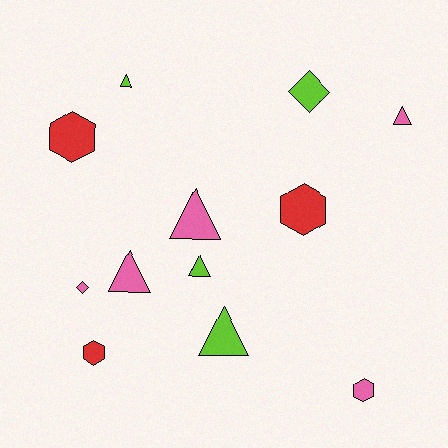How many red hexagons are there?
There are 3 red hexagons.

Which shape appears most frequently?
Triangle, with 6 objects.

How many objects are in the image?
There are 12 objects.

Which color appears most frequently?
Pink, with 5 objects.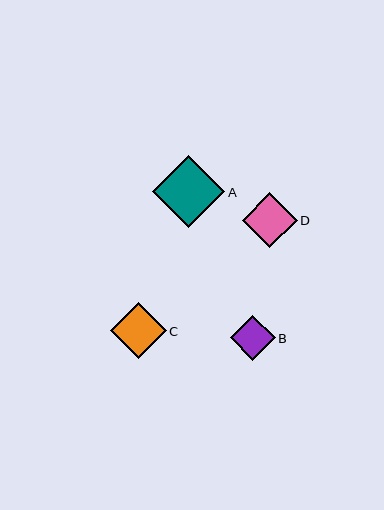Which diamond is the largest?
Diamond A is the largest with a size of approximately 72 pixels.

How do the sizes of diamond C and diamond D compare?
Diamond C and diamond D are approximately the same size.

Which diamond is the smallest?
Diamond B is the smallest with a size of approximately 45 pixels.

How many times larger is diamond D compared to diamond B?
Diamond D is approximately 1.2 times the size of diamond B.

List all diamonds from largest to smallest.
From largest to smallest: A, C, D, B.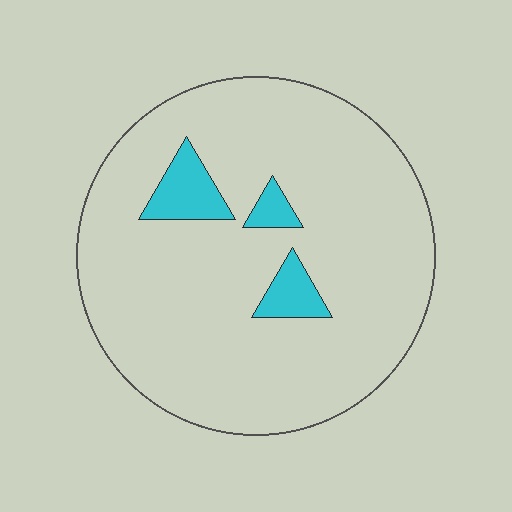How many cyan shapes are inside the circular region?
3.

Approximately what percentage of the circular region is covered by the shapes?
Approximately 10%.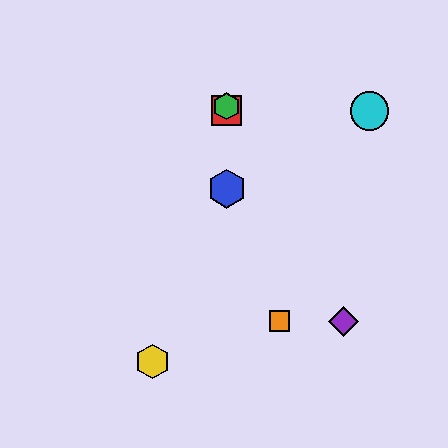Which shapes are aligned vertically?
The red square, the blue hexagon, the green hexagon are aligned vertically.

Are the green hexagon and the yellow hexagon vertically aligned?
No, the green hexagon is at x≈227 and the yellow hexagon is at x≈152.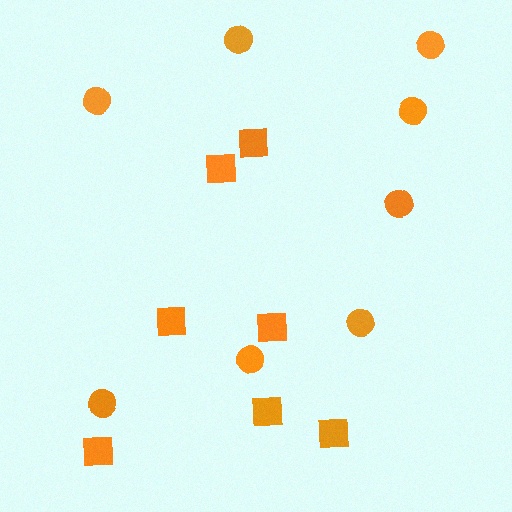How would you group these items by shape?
There are 2 groups: one group of circles (8) and one group of squares (7).